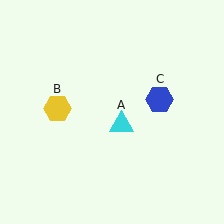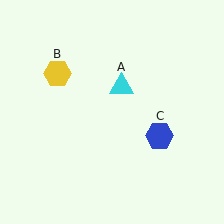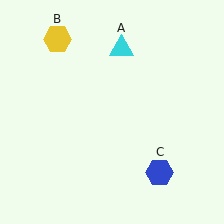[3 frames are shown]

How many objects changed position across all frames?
3 objects changed position: cyan triangle (object A), yellow hexagon (object B), blue hexagon (object C).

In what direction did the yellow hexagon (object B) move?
The yellow hexagon (object B) moved up.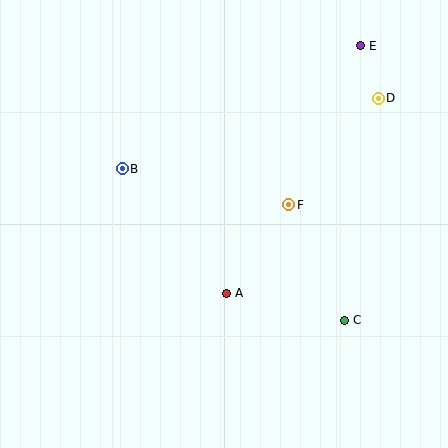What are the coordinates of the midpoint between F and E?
The midpoint between F and E is at (325, 125).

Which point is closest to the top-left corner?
Point B is closest to the top-left corner.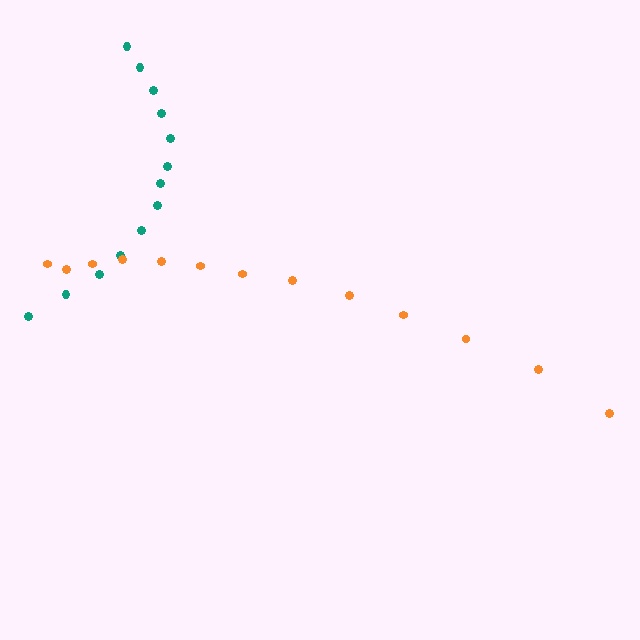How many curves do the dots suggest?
There are 2 distinct paths.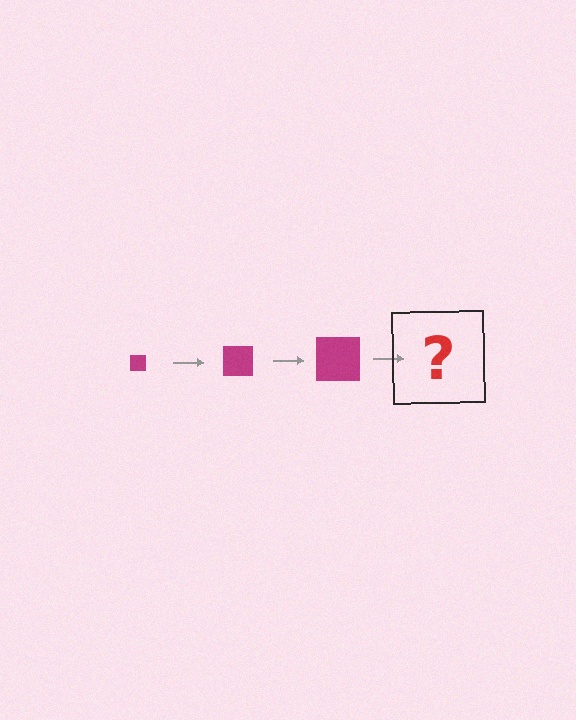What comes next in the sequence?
The next element should be a magenta square, larger than the previous one.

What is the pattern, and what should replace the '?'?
The pattern is that the square gets progressively larger each step. The '?' should be a magenta square, larger than the previous one.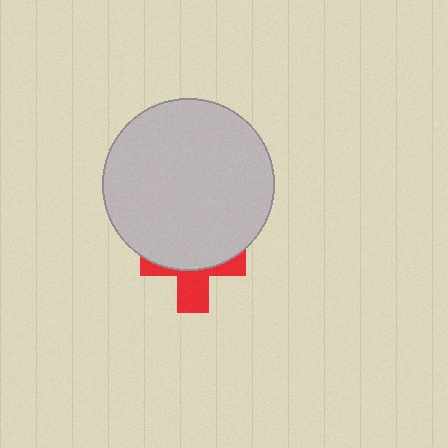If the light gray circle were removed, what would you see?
You would see the complete red cross.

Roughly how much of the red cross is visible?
A small part of it is visible (roughly 40%).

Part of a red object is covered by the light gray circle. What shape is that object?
It is a cross.